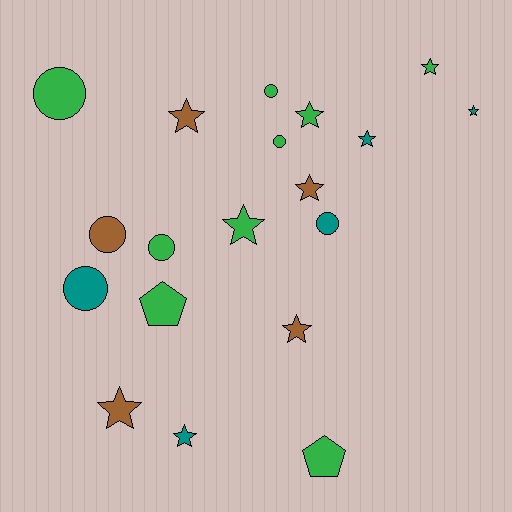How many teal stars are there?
There are 3 teal stars.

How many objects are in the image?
There are 19 objects.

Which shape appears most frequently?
Star, with 10 objects.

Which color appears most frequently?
Green, with 9 objects.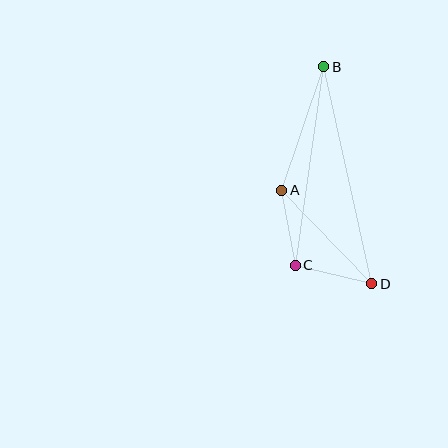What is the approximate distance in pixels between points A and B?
The distance between A and B is approximately 130 pixels.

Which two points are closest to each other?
Points A and C are closest to each other.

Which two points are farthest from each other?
Points B and D are farthest from each other.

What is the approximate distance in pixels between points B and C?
The distance between B and C is approximately 200 pixels.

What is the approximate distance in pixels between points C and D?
The distance between C and D is approximately 79 pixels.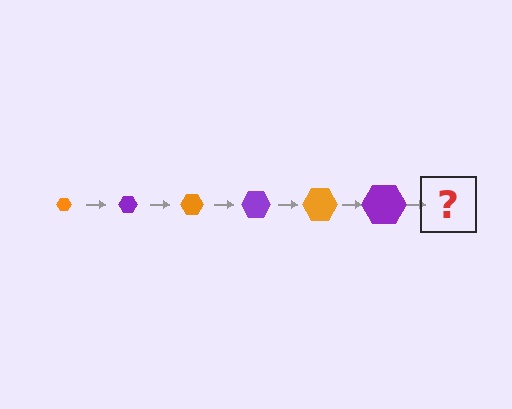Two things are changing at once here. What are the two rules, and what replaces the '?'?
The two rules are that the hexagon grows larger each step and the color cycles through orange and purple. The '?' should be an orange hexagon, larger than the previous one.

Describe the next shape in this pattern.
It should be an orange hexagon, larger than the previous one.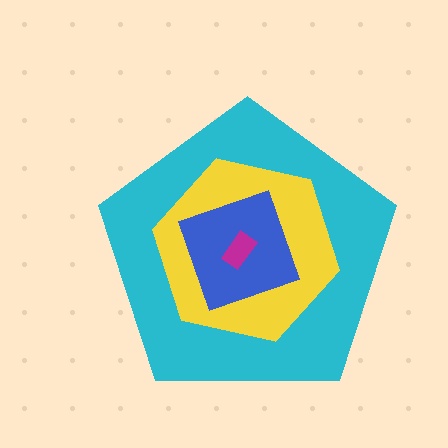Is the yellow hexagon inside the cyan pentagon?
Yes.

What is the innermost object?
The magenta rectangle.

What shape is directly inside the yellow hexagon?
The blue diamond.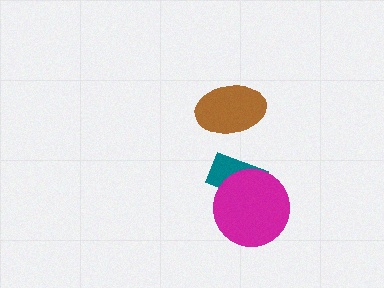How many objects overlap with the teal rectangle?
1 object overlaps with the teal rectangle.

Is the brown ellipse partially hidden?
No, no other shape covers it.